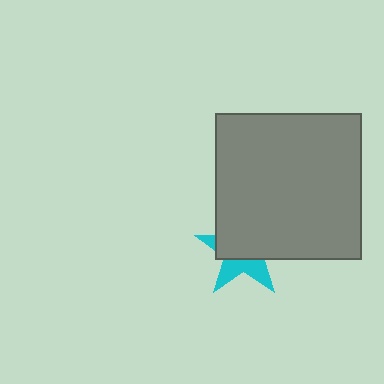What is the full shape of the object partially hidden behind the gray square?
The partially hidden object is a cyan star.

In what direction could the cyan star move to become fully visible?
The cyan star could move down. That would shift it out from behind the gray square entirely.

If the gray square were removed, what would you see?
You would see the complete cyan star.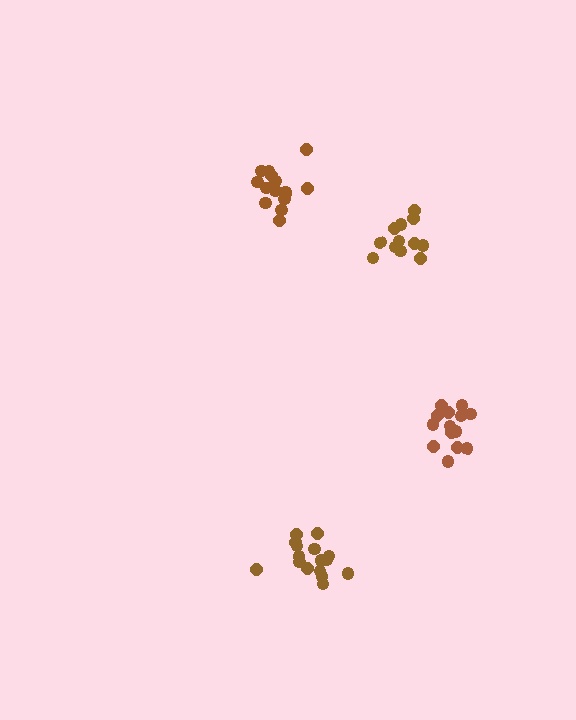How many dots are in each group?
Group 1: 15 dots, Group 2: 16 dots, Group 3: 14 dots, Group 4: 12 dots (57 total).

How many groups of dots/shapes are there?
There are 4 groups.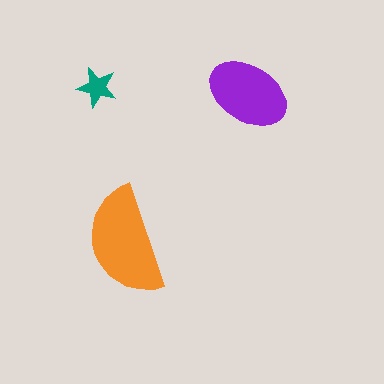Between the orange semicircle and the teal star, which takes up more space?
The orange semicircle.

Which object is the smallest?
The teal star.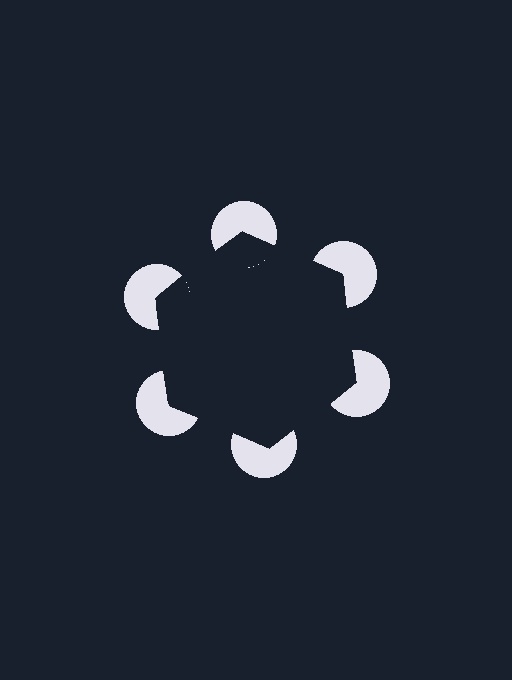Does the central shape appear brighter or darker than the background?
It typically appears slightly darker than the background, even though no actual brightness change is drawn.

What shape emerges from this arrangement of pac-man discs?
An illusory hexagon — its edges are inferred from the aligned wedge cuts in the pac-man discs, not physically drawn.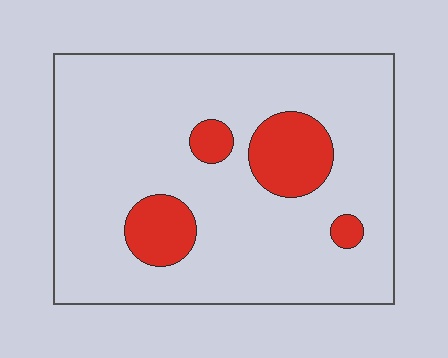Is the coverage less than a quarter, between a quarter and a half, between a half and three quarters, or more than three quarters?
Less than a quarter.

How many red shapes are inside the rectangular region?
4.